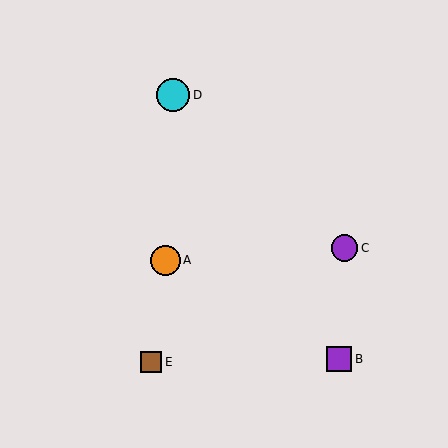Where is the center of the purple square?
The center of the purple square is at (339, 359).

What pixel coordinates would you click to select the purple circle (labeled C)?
Click at (345, 248) to select the purple circle C.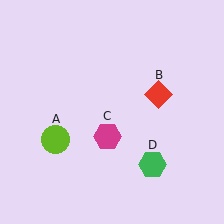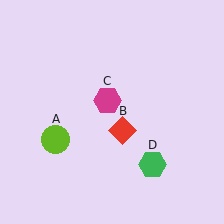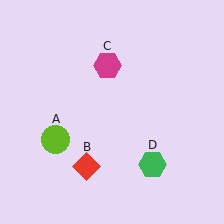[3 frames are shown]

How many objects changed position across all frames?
2 objects changed position: red diamond (object B), magenta hexagon (object C).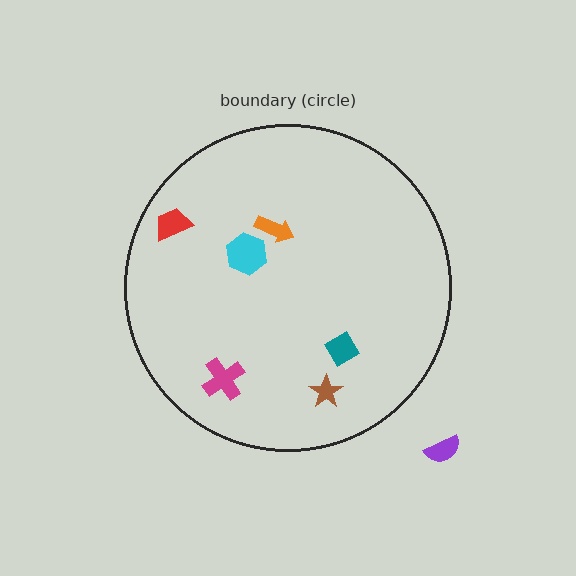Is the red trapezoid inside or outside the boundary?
Inside.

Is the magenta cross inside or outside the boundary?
Inside.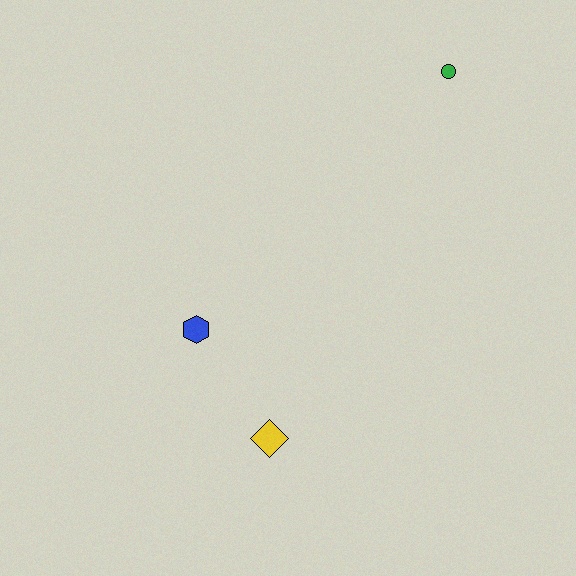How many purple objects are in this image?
There are no purple objects.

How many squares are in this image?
There are no squares.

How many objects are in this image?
There are 3 objects.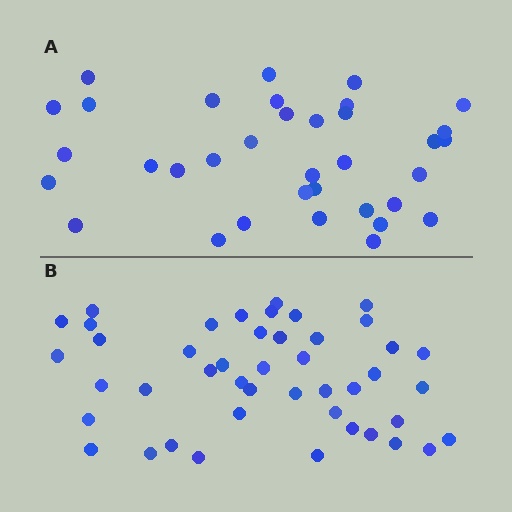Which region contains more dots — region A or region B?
Region B (the bottom region) has more dots.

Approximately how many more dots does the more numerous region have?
Region B has roughly 10 or so more dots than region A.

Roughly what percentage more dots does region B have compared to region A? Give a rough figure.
About 30% more.